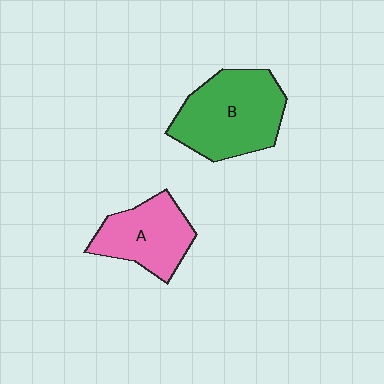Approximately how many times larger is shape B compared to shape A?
Approximately 1.4 times.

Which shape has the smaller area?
Shape A (pink).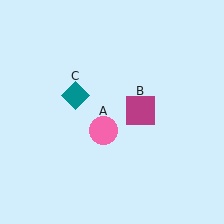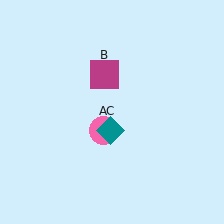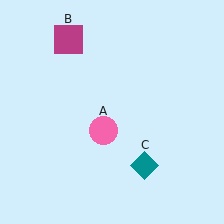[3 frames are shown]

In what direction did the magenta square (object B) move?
The magenta square (object B) moved up and to the left.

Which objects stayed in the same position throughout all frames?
Pink circle (object A) remained stationary.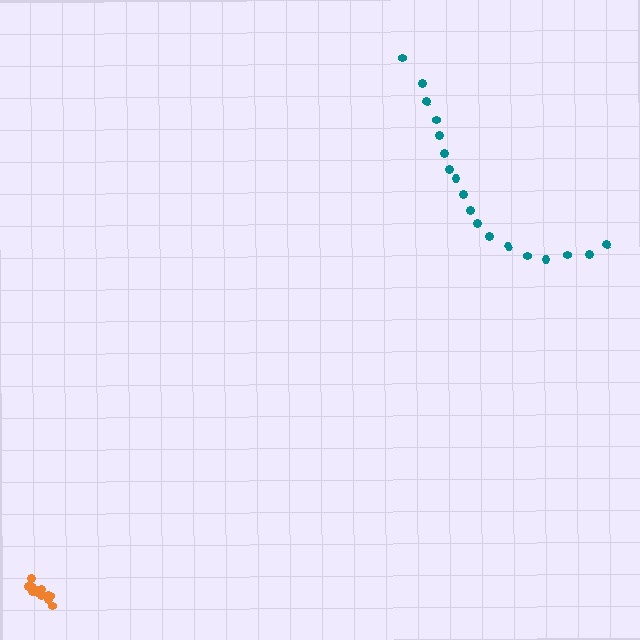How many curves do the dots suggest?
There are 2 distinct paths.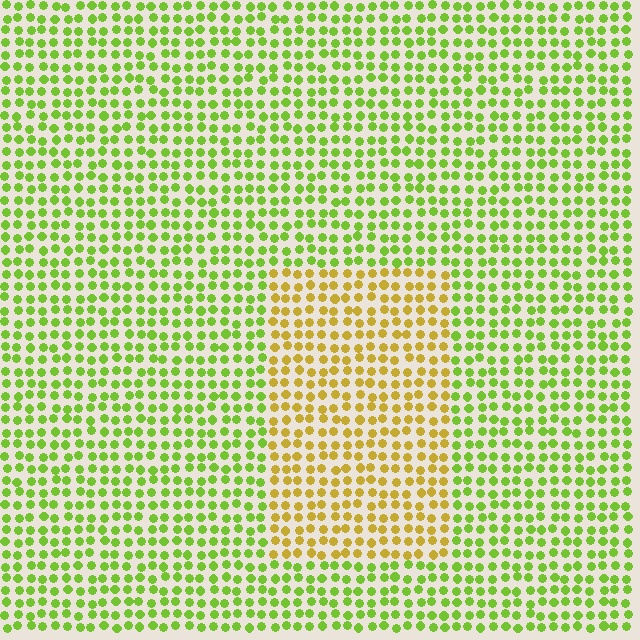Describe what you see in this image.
The image is filled with small lime elements in a uniform arrangement. A rectangle-shaped region is visible where the elements are tinted to a slightly different hue, forming a subtle color boundary.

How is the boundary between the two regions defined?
The boundary is defined purely by a slight shift in hue (about 45 degrees). Spacing, size, and orientation are identical on both sides.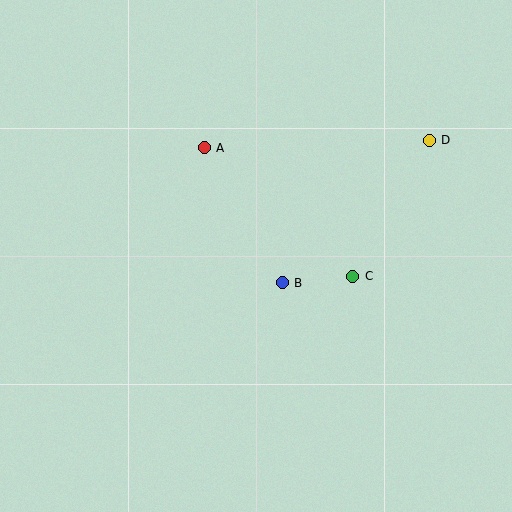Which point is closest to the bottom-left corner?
Point B is closest to the bottom-left corner.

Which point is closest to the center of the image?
Point B at (282, 283) is closest to the center.